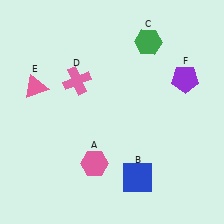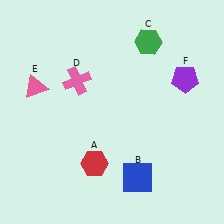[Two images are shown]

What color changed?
The hexagon (A) changed from pink in Image 1 to red in Image 2.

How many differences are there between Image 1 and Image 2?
There is 1 difference between the two images.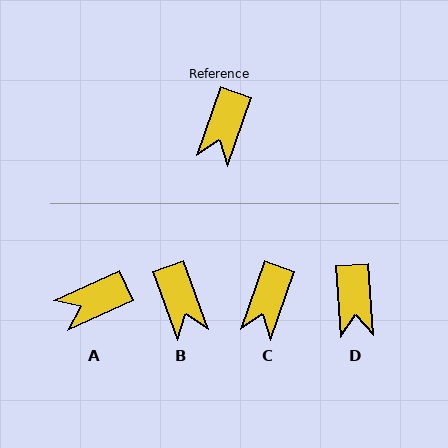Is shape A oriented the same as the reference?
No, it is off by about 46 degrees.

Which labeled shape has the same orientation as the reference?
C.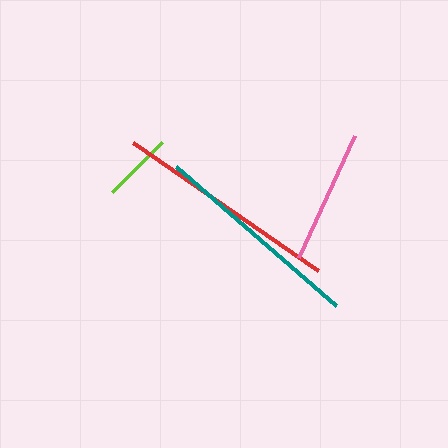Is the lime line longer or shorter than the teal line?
The teal line is longer than the lime line.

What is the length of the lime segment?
The lime segment is approximately 71 pixels long.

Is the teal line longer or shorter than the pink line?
The teal line is longer than the pink line.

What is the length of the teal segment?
The teal segment is approximately 212 pixels long.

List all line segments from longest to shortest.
From longest to shortest: red, teal, pink, lime.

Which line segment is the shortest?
The lime line is the shortest at approximately 71 pixels.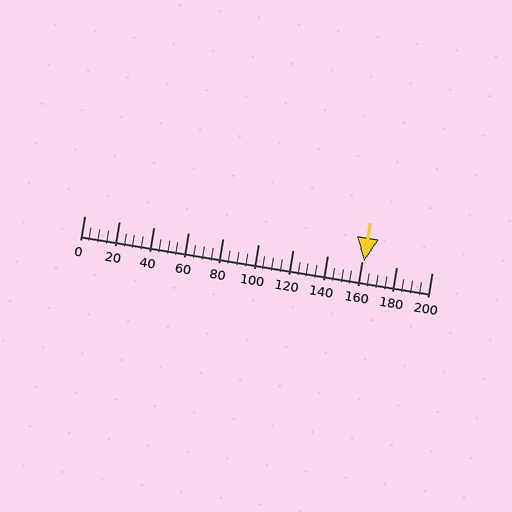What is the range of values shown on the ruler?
The ruler shows values from 0 to 200.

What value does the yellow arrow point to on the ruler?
The yellow arrow points to approximately 161.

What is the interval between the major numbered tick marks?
The major tick marks are spaced 20 units apart.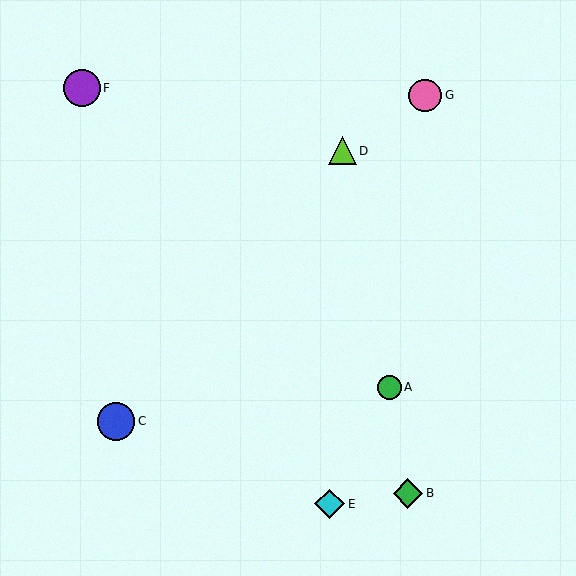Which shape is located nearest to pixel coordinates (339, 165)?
The lime triangle (labeled D) at (342, 151) is nearest to that location.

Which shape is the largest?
The blue circle (labeled C) is the largest.